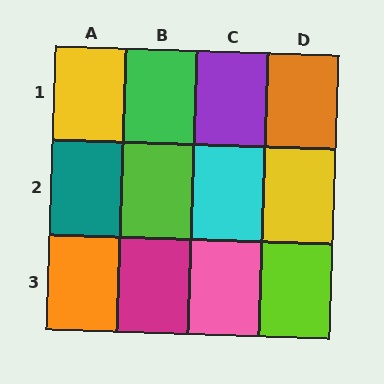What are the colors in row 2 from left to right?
Teal, lime, cyan, yellow.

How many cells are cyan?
1 cell is cyan.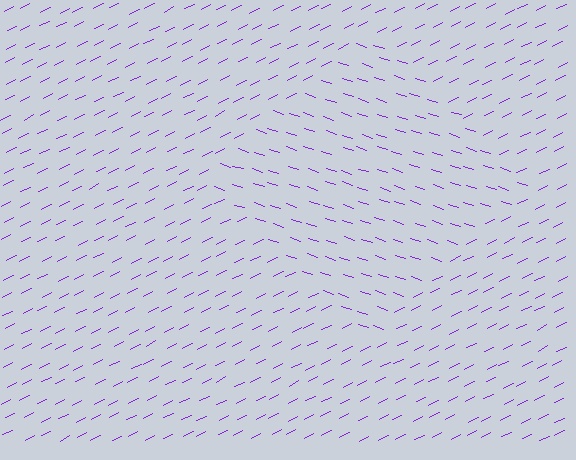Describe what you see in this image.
The image is filled with small purple line segments. A diamond region in the image has lines oriented differently from the surrounding lines, creating a visible texture boundary.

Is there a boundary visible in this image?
Yes, there is a texture boundary formed by a change in line orientation.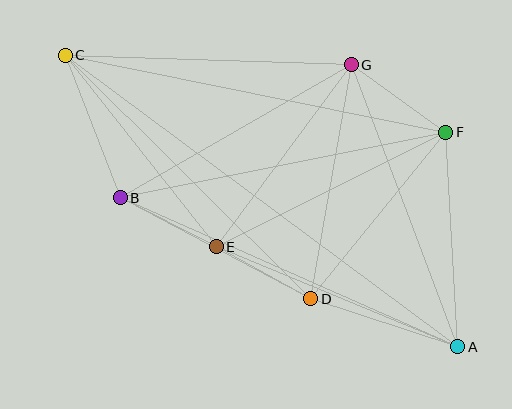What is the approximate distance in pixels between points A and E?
The distance between A and E is approximately 261 pixels.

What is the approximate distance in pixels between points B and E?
The distance between B and E is approximately 108 pixels.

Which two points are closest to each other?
Points D and E are closest to each other.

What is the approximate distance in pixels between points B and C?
The distance between B and C is approximately 153 pixels.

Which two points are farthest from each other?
Points A and C are farthest from each other.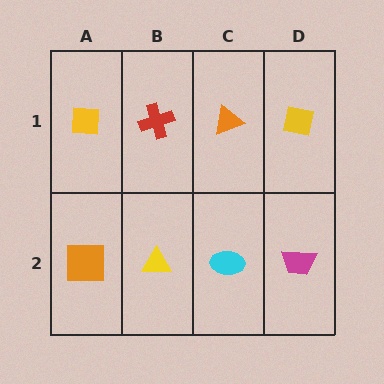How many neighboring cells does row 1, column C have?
3.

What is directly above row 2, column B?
A red cross.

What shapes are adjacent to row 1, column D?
A magenta trapezoid (row 2, column D), an orange triangle (row 1, column C).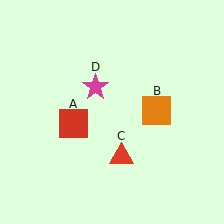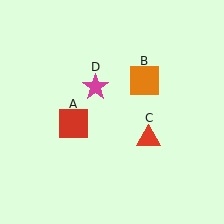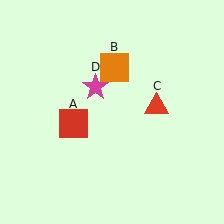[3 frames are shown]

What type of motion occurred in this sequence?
The orange square (object B), red triangle (object C) rotated counterclockwise around the center of the scene.